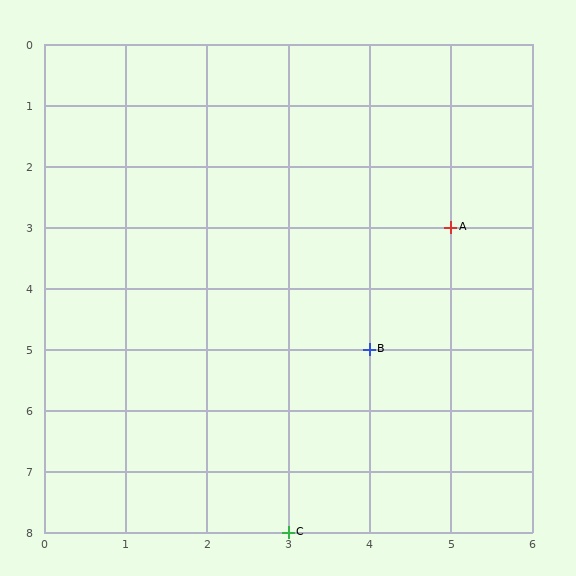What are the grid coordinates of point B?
Point B is at grid coordinates (4, 5).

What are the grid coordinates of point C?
Point C is at grid coordinates (3, 8).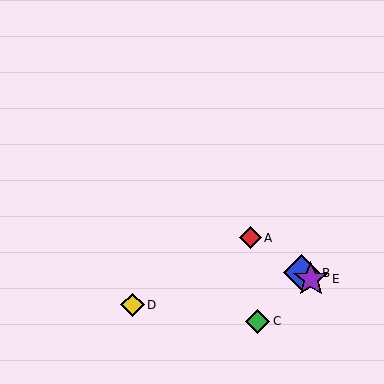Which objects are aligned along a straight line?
Objects A, B, E are aligned along a straight line.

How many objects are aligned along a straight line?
3 objects (A, B, E) are aligned along a straight line.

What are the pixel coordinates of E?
Object E is at (311, 279).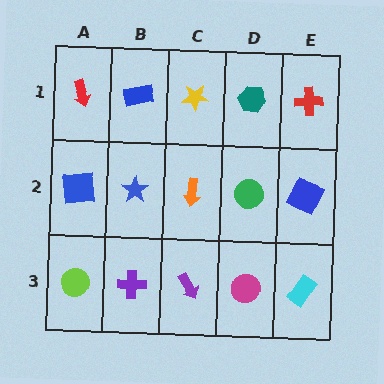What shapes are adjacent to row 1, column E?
A blue square (row 2, column E), a teal hexagon (row 1, column D).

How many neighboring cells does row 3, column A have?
2.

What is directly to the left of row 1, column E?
A teal hexagon.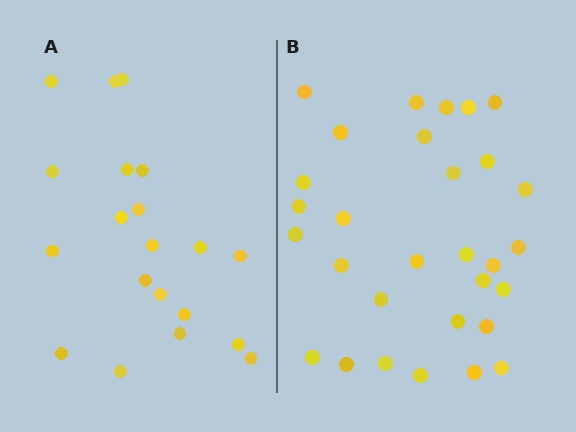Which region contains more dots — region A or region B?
Region B (the right region) has more dots.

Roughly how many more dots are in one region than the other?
Region B has roughly 10 or so more dots than region A.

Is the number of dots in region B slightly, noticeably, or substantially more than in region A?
Region B has substantially more. The ratio is roughly 1.5 to 1.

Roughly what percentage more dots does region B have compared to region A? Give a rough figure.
About 50% more.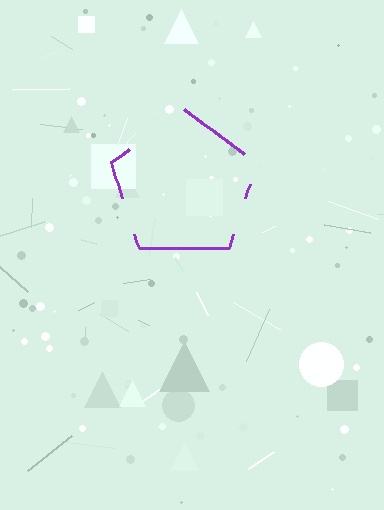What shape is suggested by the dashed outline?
The dashed outline suggests a pentagon.